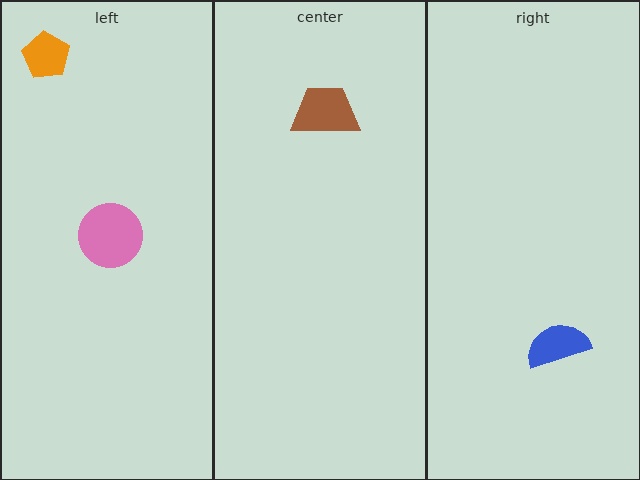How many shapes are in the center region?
1.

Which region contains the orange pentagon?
The left region.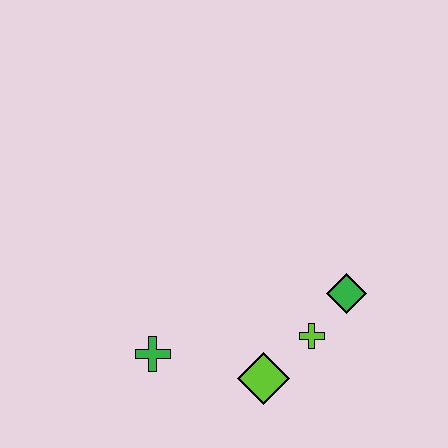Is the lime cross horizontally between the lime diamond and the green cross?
No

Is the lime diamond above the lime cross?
No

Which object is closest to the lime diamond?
The lime cross is closest to the lime diamond.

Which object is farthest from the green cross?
The green diamond is farthest from the green cross.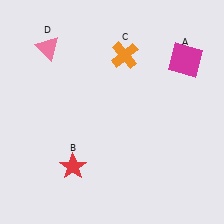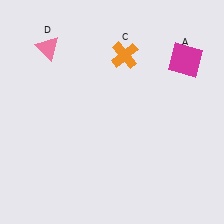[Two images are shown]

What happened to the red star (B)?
The red star (B) was removed in Image 2. It was in the bottom-left area of Image 1.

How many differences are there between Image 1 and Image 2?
There is 1 difference between the two images.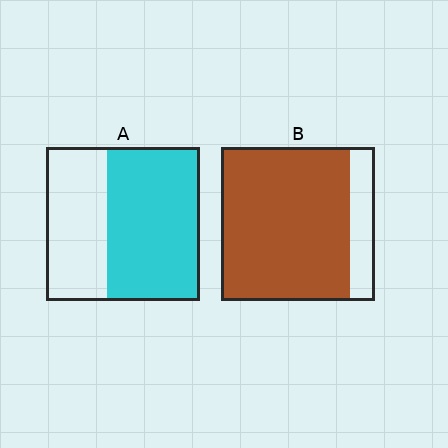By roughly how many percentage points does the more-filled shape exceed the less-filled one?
By roughly 25 percentage points (B over A).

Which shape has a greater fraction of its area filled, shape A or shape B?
Shape B.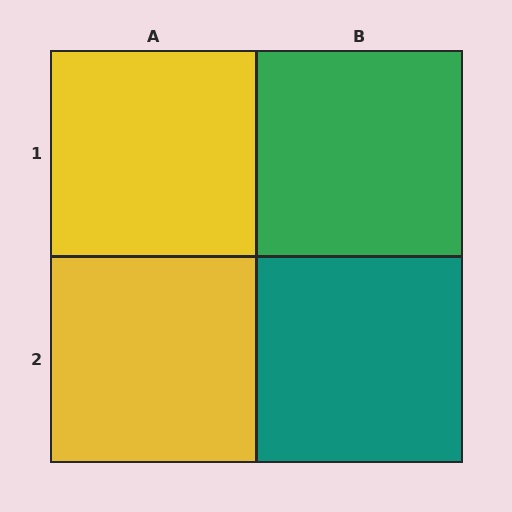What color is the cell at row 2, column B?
Teal.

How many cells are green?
1 cell is green.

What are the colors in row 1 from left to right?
Yellow, green.